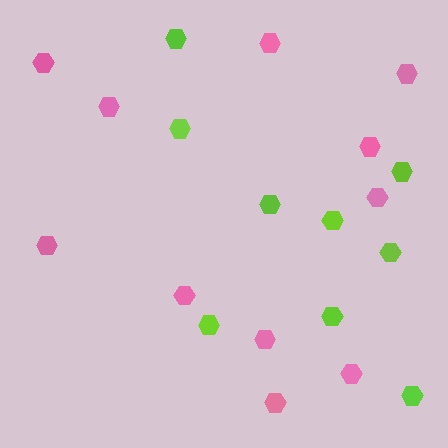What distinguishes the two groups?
There are 2 groups: one group of lime hexagons (9) and one group of pink hexagons (11).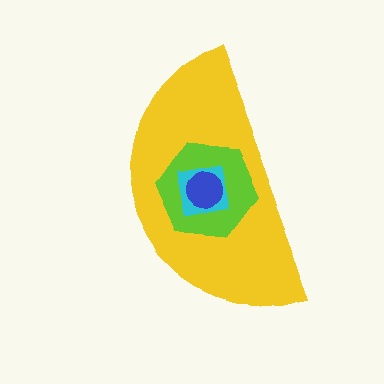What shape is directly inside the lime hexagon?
The cyan square.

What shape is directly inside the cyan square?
The blue circle.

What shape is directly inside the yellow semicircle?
The lime hexagon.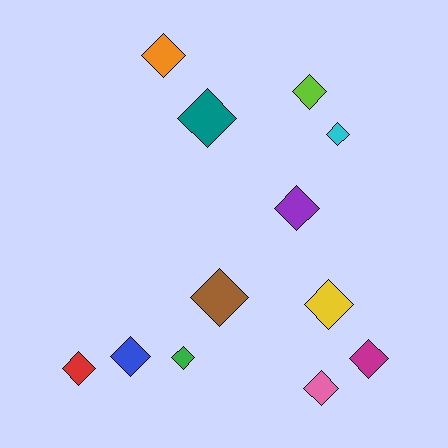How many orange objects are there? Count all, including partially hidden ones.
There is 1 orange object.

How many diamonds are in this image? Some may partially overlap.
There are 12 diamonds.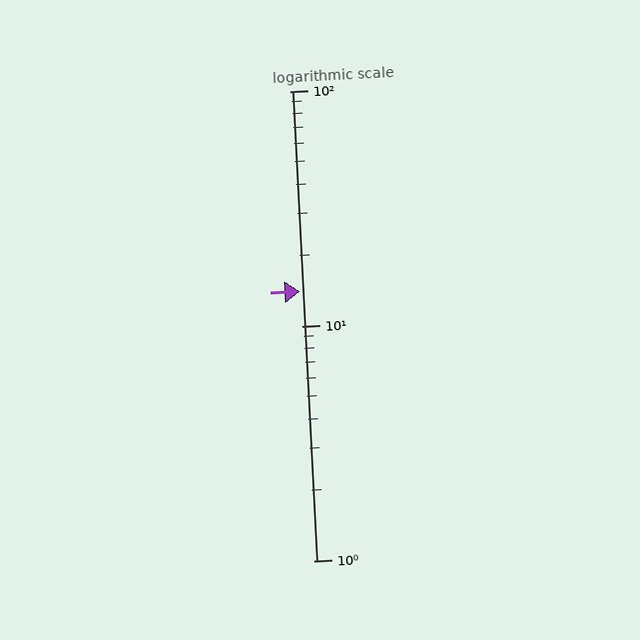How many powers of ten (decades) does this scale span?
The scale spans 2 decades, from 1 to 100.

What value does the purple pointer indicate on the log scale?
The pointer indicates approximately 14.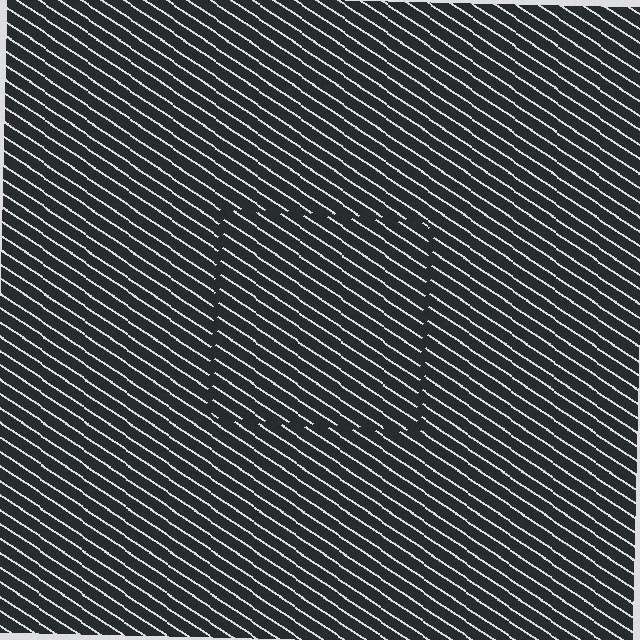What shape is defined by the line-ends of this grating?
An illusory square. The interior of the shape contains the same grating, shifted by half a period — the contour is defined by the phase discontinuity where line-ends from the inner and outer gratings abut.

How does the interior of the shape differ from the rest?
The interior of the shape contains the same grating, shifted by half a period — the contour is defined by the phase discontinuity where line-ends from the inner and outer gratings abut.